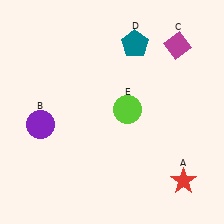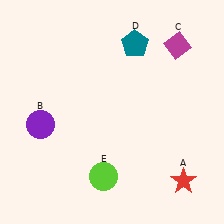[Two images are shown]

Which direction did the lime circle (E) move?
The lime circle (E) moved down.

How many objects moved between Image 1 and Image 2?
1 object moved between the two images.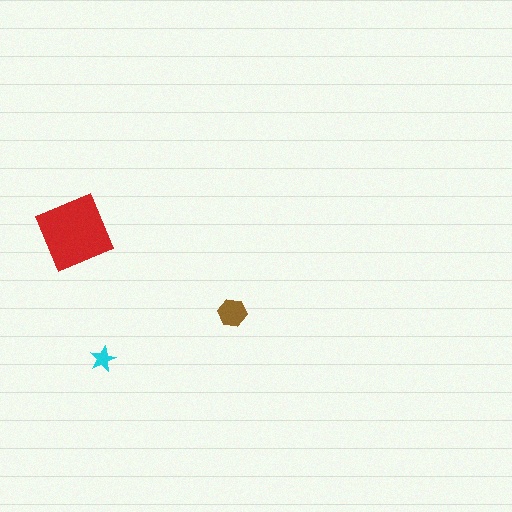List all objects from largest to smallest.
The red diamond, the brown hexagon, the cyan star.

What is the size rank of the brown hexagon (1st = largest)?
2nd.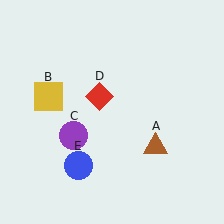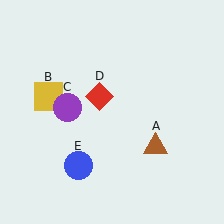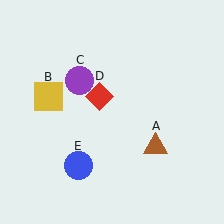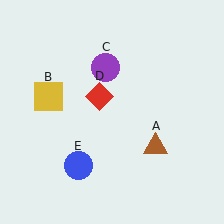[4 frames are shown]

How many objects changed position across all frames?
1 object changed position: purple circle (object C).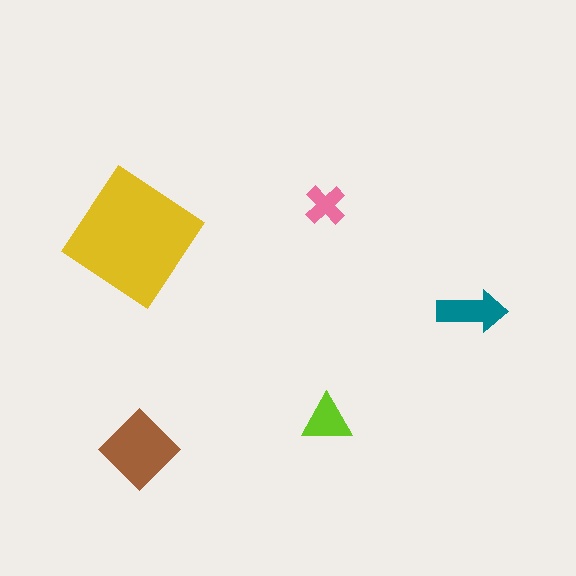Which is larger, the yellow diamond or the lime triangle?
The yellow diamond.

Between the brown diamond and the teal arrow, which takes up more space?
The brown diamond.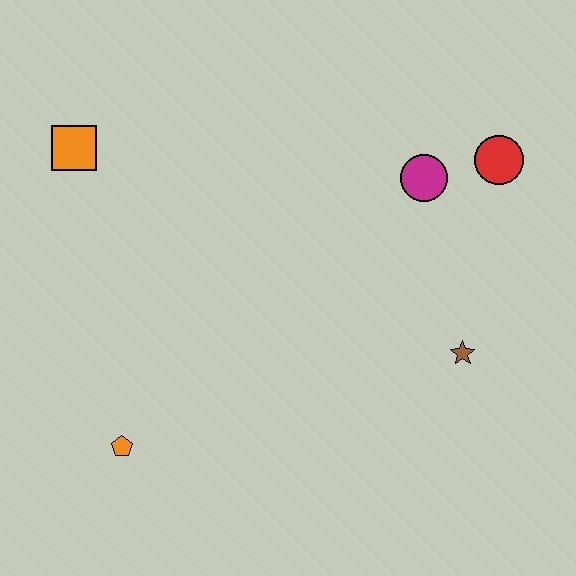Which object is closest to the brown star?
The magenta circle is closest to the brown star.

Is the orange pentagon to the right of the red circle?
No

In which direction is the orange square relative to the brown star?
The orange square is to the left of the brown star.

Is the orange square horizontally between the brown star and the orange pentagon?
No